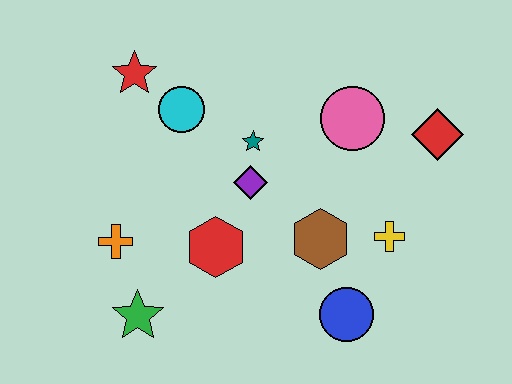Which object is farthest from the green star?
The red diamond is farthest from the green star.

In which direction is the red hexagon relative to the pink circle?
The red hexagon is to the left of the pink circle.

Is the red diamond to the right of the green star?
Yes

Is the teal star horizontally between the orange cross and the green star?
No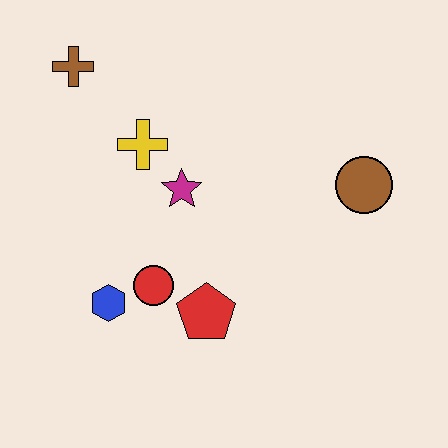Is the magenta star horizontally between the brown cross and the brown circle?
Yes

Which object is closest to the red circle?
The blue hexagon is closest to the red circle.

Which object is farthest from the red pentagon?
The brown cross is farthest from the red pentagon.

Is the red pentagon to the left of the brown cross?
No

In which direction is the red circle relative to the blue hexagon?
The red circle is to the right of the blue hexagon.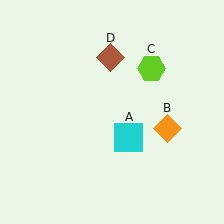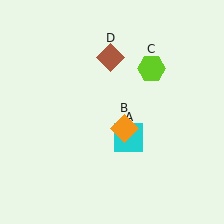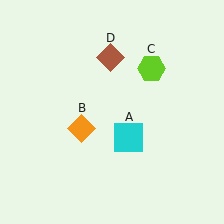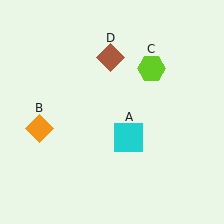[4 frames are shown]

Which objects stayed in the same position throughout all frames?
Cyan square (object A) and lime hexagon (object C) and brown diamond (object D) remained stationary.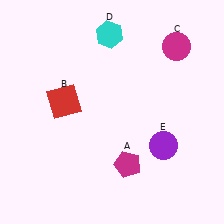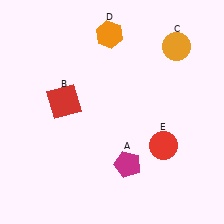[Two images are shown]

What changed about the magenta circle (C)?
In Image 1, C is magenta. In Image 2, it changed to orange.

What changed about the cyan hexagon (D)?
In Image 1, D is cyan. In Image 2, it changed to orange.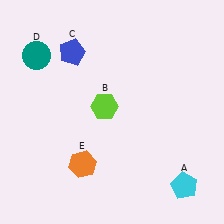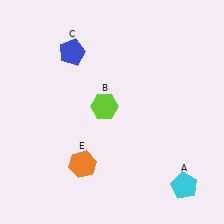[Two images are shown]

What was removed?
The teal circle (D) was removed in Image 2.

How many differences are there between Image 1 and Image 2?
There is 1 difference between the two images.